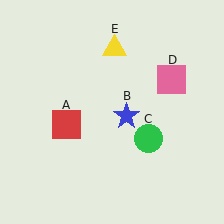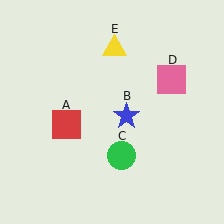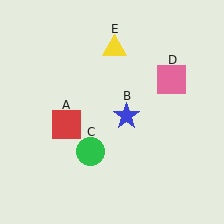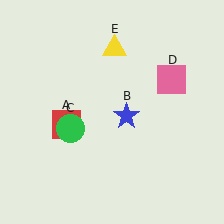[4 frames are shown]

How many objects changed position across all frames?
1 object changed position: green circle (object C).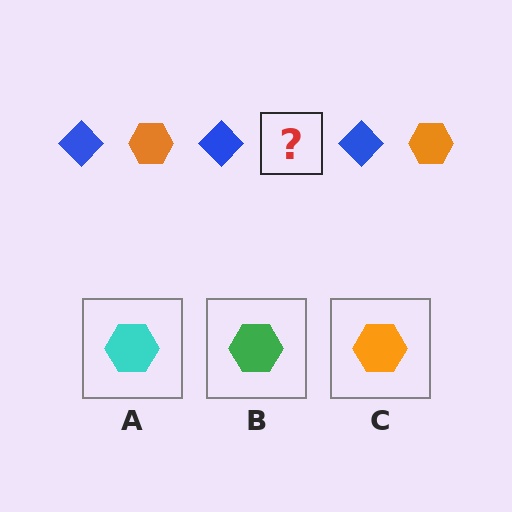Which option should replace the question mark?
Option C.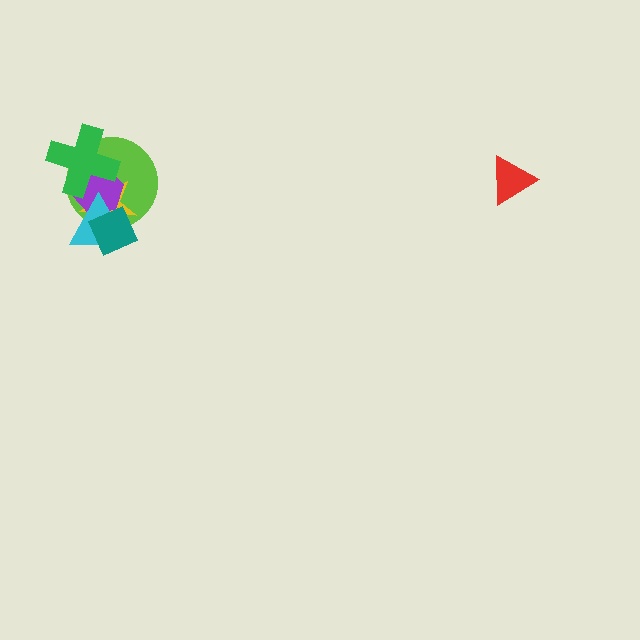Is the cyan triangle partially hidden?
Yes, it is partially covered by another shape.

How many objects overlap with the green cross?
3 objects overlap with the green cross.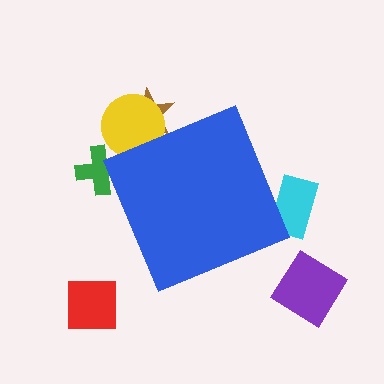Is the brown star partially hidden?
Yes, the brown star is partially hidden behind the blue diamond.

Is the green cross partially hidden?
Yes, the green cross is partially hidden behind the blue diamond.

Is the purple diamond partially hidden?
No, the purple diamond is fully visible.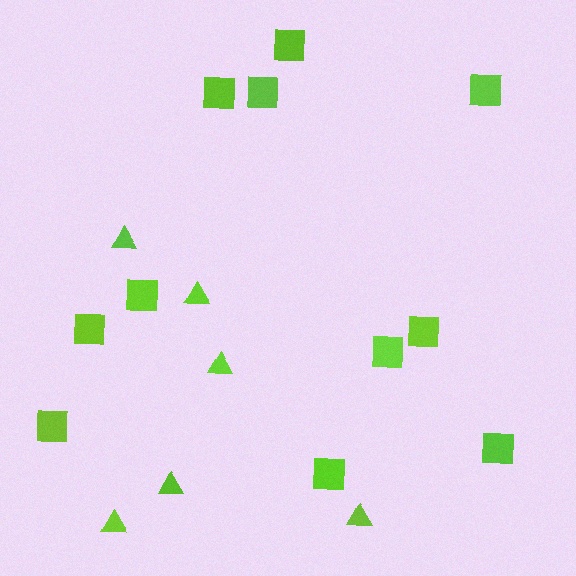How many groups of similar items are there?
There are 2 groups: one group of squares (11) and one group of triangles (6).